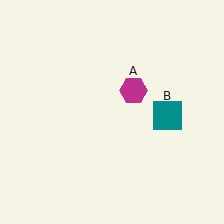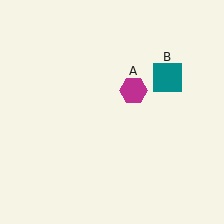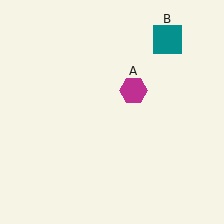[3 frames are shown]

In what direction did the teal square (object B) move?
The teal square (object B) moved up.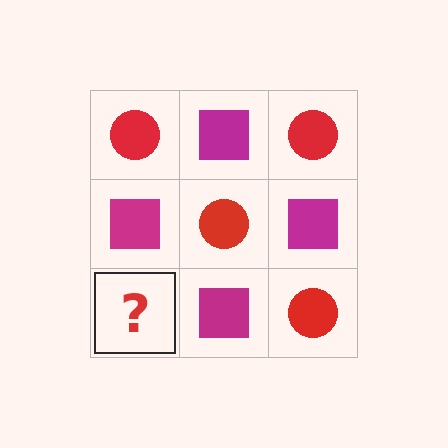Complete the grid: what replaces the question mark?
The question mark should be replaced with a red circle.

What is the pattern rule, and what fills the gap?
The rule is that it alternates red circle and magenta square in a checkerboard pattern. The gap should be filled with a red circle.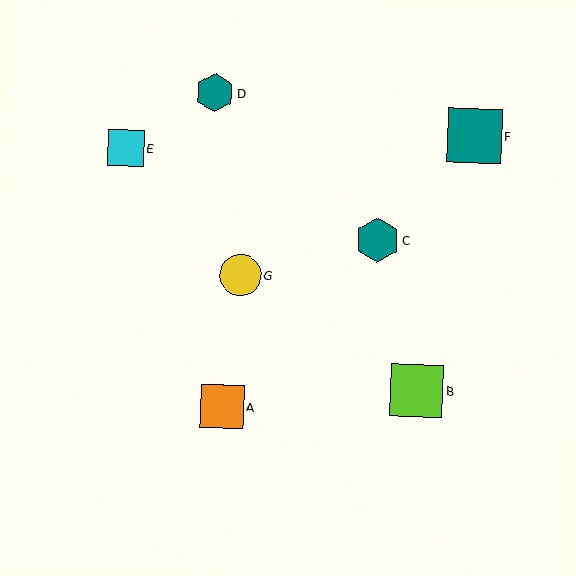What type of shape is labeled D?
Shape D is a teal hexagon.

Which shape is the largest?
The teal square (labeled F) is the largest.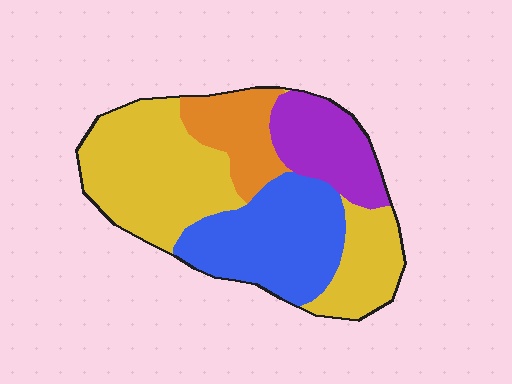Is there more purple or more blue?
Blue.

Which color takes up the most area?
Yellow, at roughly 45%.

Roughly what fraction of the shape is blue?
Blue covers roughly 25% of the shape.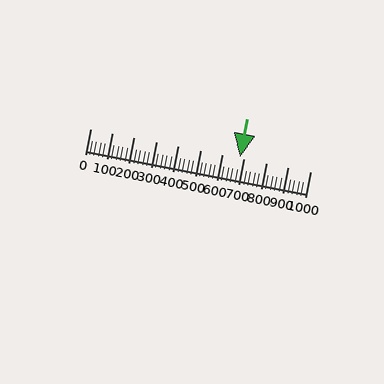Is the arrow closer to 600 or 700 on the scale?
The arrow is closer to 700.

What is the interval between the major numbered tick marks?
The major tick marks are spaced 100 units apart.